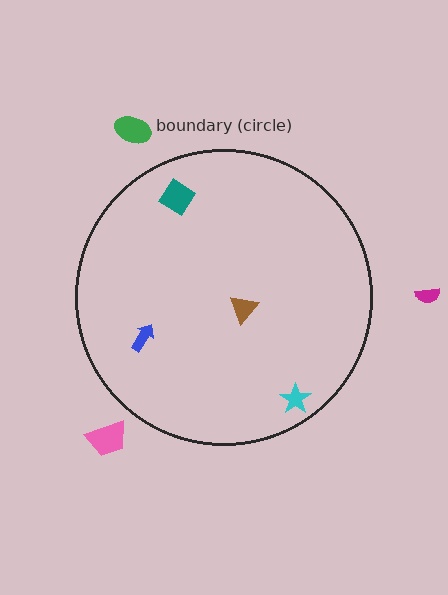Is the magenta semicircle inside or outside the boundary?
Outside.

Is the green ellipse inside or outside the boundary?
Outside.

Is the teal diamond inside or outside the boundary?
Inside.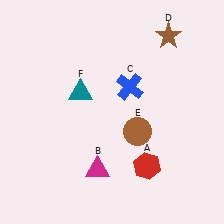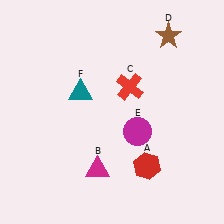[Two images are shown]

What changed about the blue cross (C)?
In Image 1, C is blue. In Image 2, it changed to red.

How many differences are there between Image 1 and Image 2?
There are 2 differences between the two images.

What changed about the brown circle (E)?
In Image 1, E is brown. In Image 2, it changed to magenta.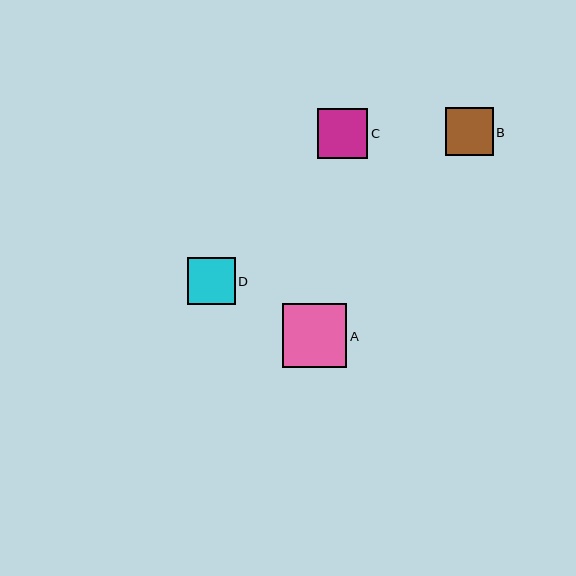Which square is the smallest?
Square D is the smallest with a size of approximately 47 pixels.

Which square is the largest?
Square A is the largest with a size of approximately 64 pixels.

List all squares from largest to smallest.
From largest to smallest: A, C, B, D.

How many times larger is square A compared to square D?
Square A is approximately 1.4 times the size of square D.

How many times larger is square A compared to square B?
Square A is approximately 1.3 times the size of square B.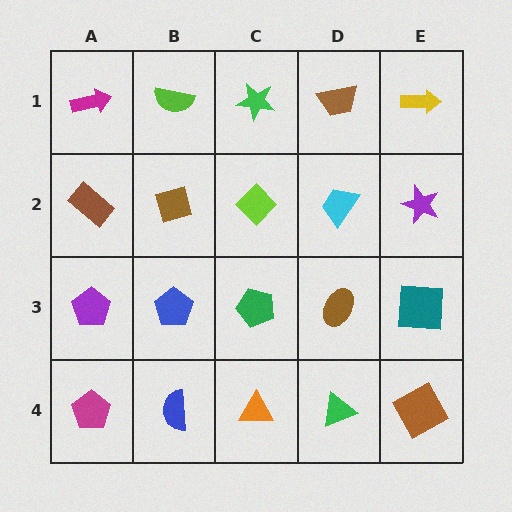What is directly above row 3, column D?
A cyan trapezoid.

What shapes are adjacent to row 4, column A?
A purple pentagon (row 3, column A), a blue semicircle (row 4, column B).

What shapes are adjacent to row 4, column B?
A blue pentagon (row 3, column B), a magenta pentagon (row 4, column A), an orange triangle (row 4, column C).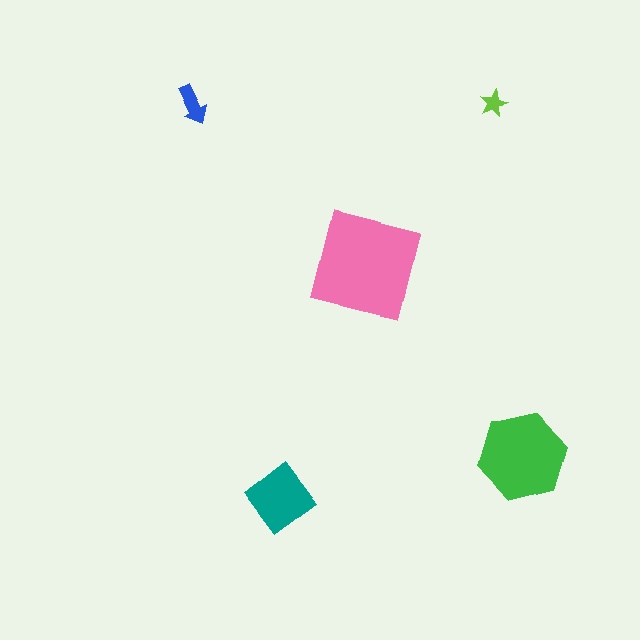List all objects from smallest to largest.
The lime star, the blue arrow, the teal diamond, the green hexagon, the pink square.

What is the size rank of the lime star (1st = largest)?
5th.